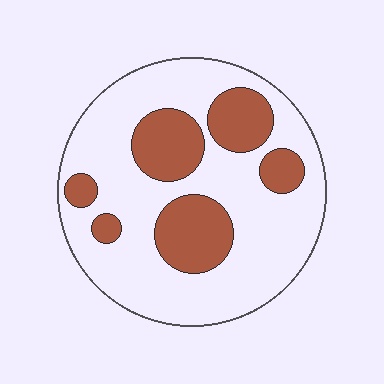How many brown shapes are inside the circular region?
6.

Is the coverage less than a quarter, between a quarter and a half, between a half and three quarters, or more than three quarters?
Between a quarter and a half.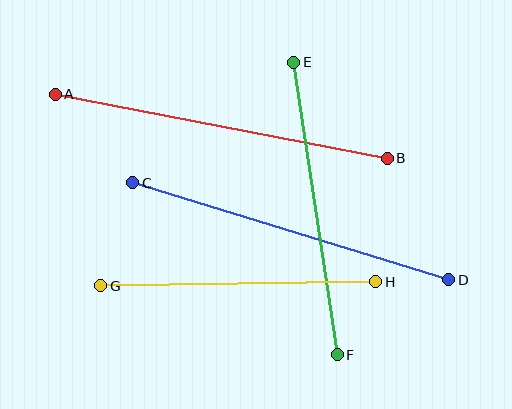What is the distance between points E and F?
The distance is approximately 296 pixels.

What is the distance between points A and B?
The distance is approximately 338 pixels.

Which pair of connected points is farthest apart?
Points A and B are farthest apart.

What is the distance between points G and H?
The distance is approximately 275 pixels.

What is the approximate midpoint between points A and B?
The midpoint is at approximately (221, 126) pixels.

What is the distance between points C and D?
The distance is approximately 330 pixels.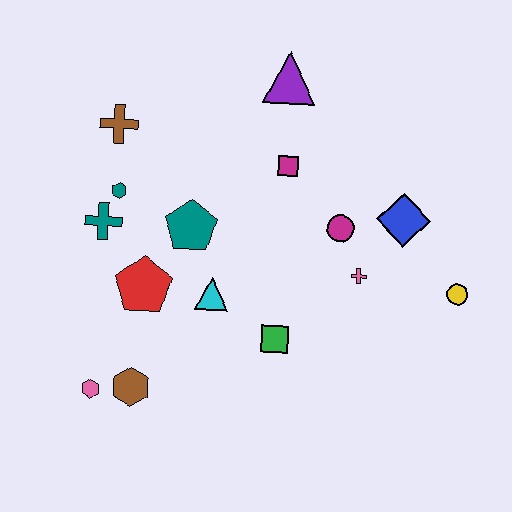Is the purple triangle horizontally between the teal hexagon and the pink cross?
Yes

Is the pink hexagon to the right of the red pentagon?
No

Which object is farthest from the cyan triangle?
The yellow circle is farthest from the cyan triangle.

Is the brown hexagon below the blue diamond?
Yes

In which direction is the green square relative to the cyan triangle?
The green square is to the right of the cyan triangle.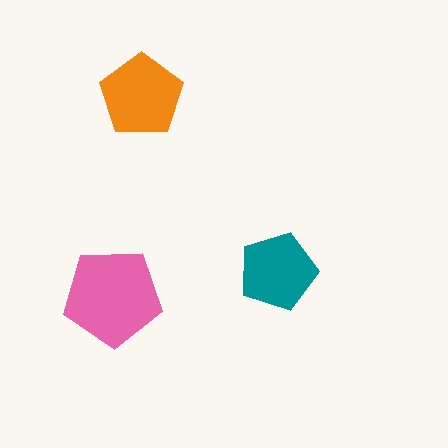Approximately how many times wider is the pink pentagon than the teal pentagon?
About 1.5 times wider.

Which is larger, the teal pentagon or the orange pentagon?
The orange one.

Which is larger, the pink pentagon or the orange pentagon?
The pink one.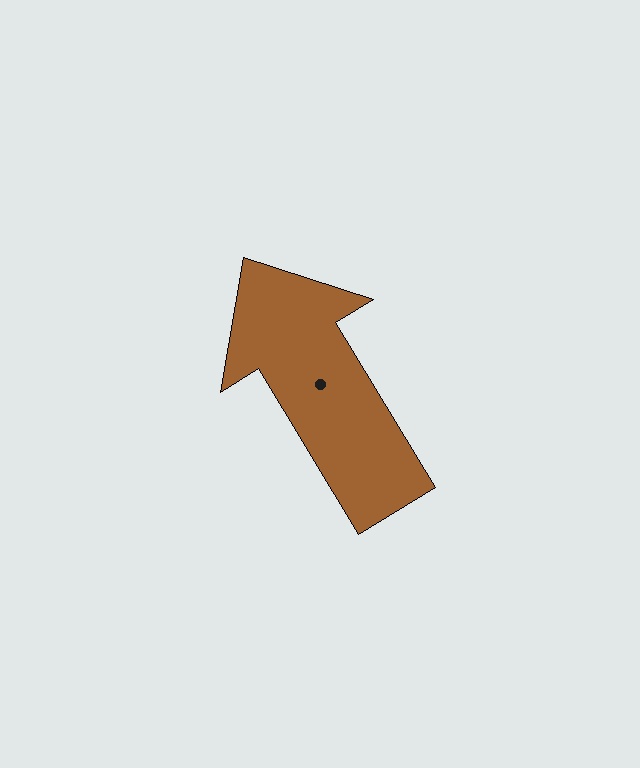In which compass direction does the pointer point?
Northwest.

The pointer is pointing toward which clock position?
Roughly 11 o'clock.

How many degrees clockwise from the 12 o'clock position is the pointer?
Approximately 329 degrees.